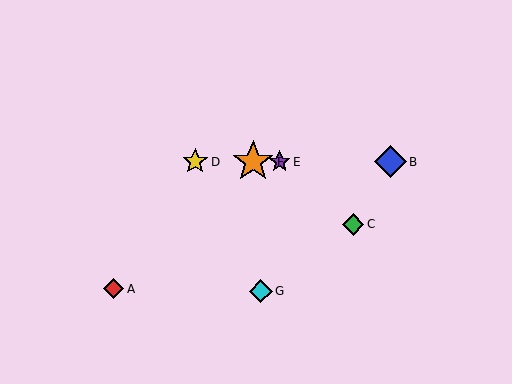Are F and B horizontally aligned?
Yes, both are at y≈162.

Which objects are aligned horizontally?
Objects B, D, E, F are aligned horizontally.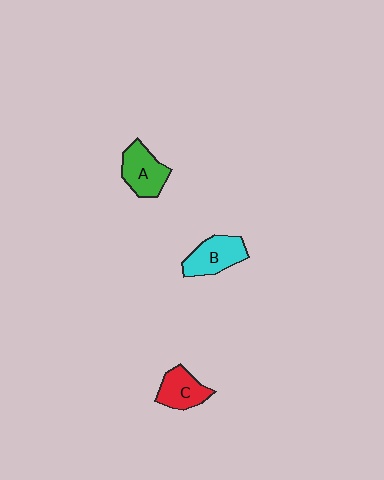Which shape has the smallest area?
Shape C (red).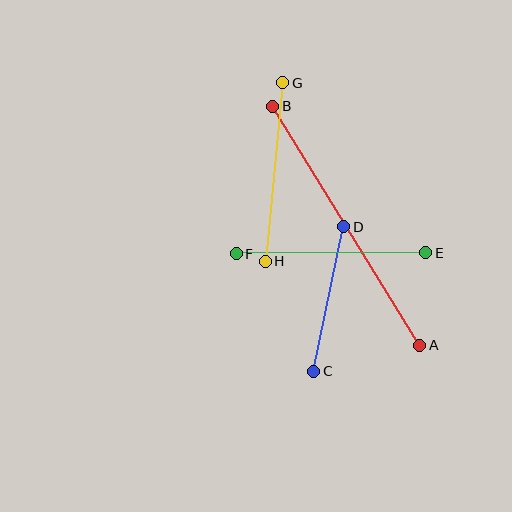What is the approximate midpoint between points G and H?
The midpoint is at approximately (274, 172) pixels.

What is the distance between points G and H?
The distance is approximately 180 pixels.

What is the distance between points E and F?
The distance is approximately 189 pixels.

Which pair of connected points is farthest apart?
Points A and B are farthest apart.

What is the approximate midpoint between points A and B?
The midpoint is at approximately (346, 226) pixels.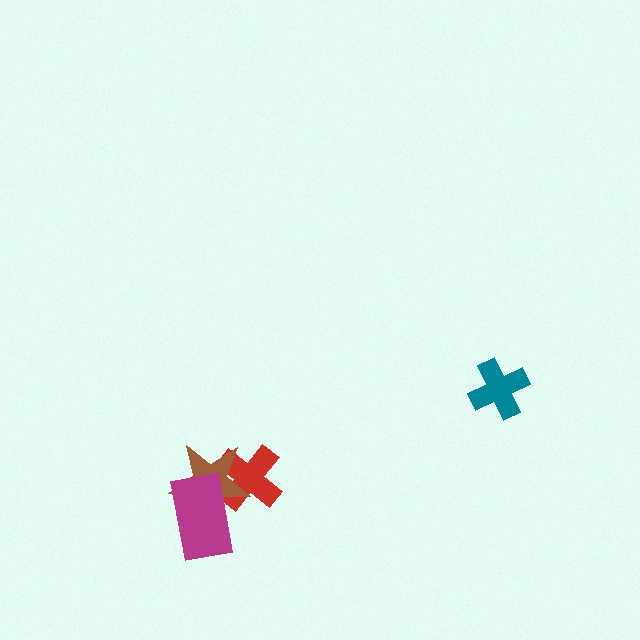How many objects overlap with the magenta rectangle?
2 objects overlap with the magenta rectangle.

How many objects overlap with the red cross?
2 objects overlap with the red cross.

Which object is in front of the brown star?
The magenta rectangle is in front of the brown star.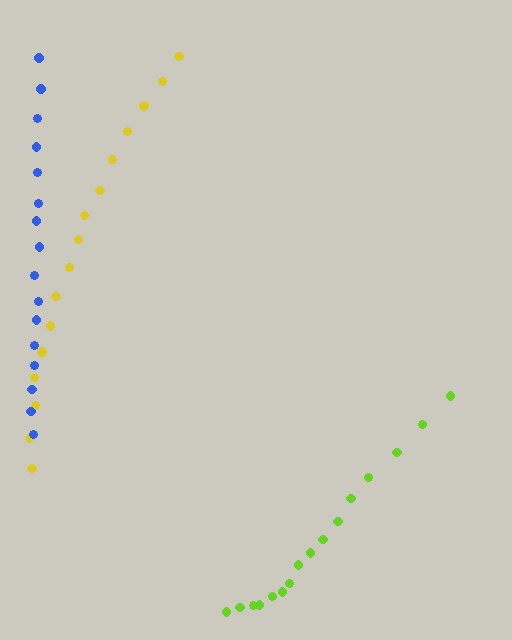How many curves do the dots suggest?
There are 3 distinct paths.